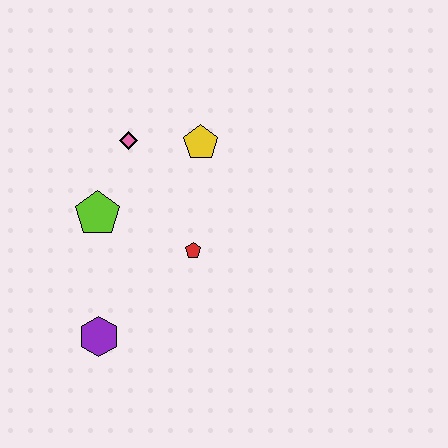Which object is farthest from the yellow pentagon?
The purple hexagon is farthest from the yellow pentagon.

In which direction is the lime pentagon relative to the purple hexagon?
The lime pentagon is above the purple hexagon.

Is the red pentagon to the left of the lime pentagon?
No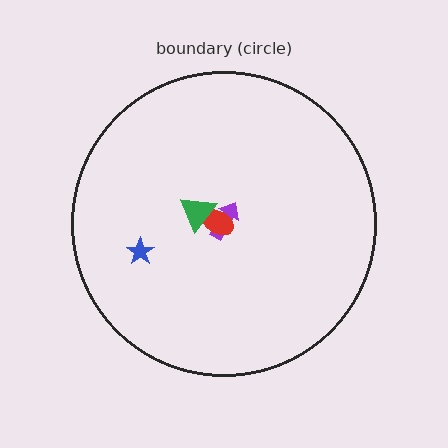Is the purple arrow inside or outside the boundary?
Inside.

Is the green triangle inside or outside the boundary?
Inside.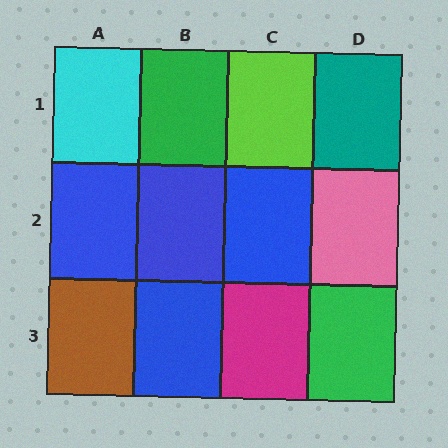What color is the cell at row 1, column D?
Teal.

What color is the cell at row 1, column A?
Cyan.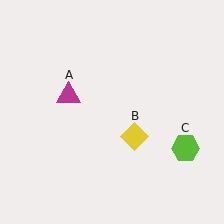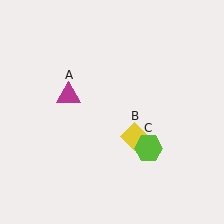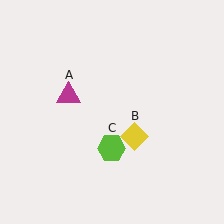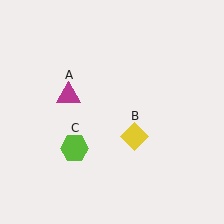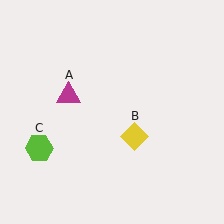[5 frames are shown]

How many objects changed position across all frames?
1 object changed position: lime hexagon (object C).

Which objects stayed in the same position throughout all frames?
Magenta triangle (object A) and yellow diamond (object B) remained stationary.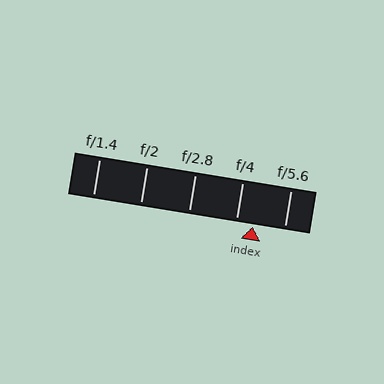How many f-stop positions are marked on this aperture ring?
There are 5 f-stop positions marked.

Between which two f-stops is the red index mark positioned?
The index mark is between f/4 and f/5.6.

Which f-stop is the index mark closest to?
The index mark is closest to f/4.